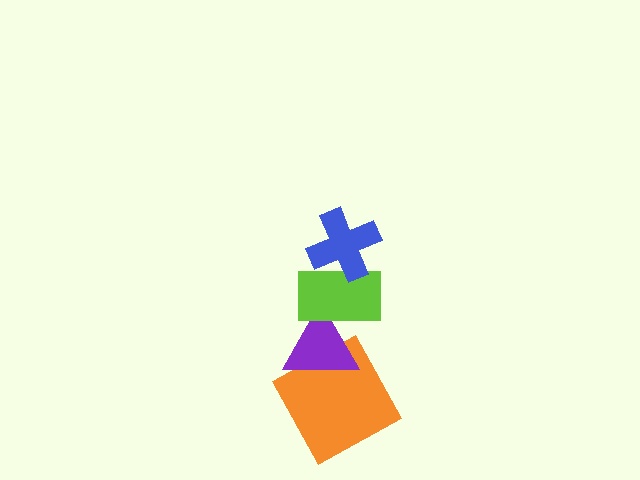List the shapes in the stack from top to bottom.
From top to bottom: the blue cross, the lime rectangle, the purple triangle, the orange square.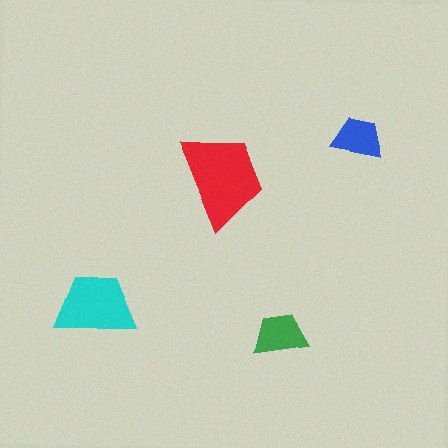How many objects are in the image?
There are 4 objects in the image.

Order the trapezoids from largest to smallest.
the red one, the cyan one, the green one, the blue one.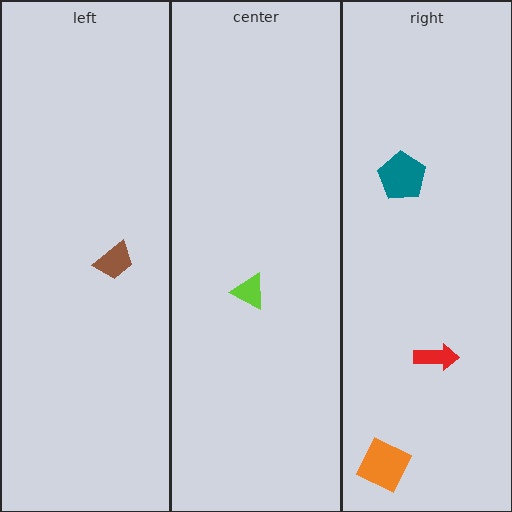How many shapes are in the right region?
3.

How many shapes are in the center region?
1.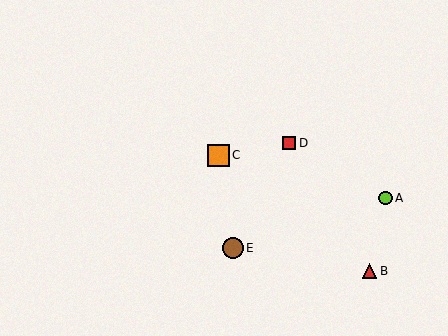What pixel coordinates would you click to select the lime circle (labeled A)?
Click at (385, 198) to select the lime circle A.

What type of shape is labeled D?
Shape D is a red square.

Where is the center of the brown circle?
The center of the brown circle is at (233, 248).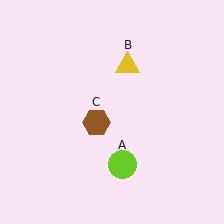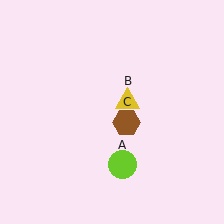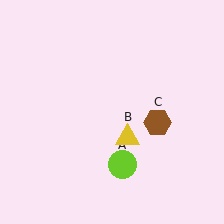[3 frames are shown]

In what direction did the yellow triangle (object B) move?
The yellow triangle (object B) moved down.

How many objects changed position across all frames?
2 objects changed position: yellow triangle (object B), brown hexagon (object C).